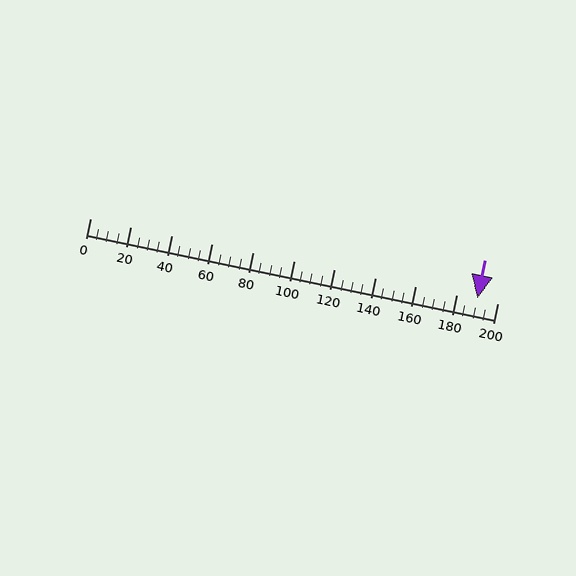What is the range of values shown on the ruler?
The ruler shows values from 0 to 200.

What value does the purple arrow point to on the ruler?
The purple arrow points to approximately 190.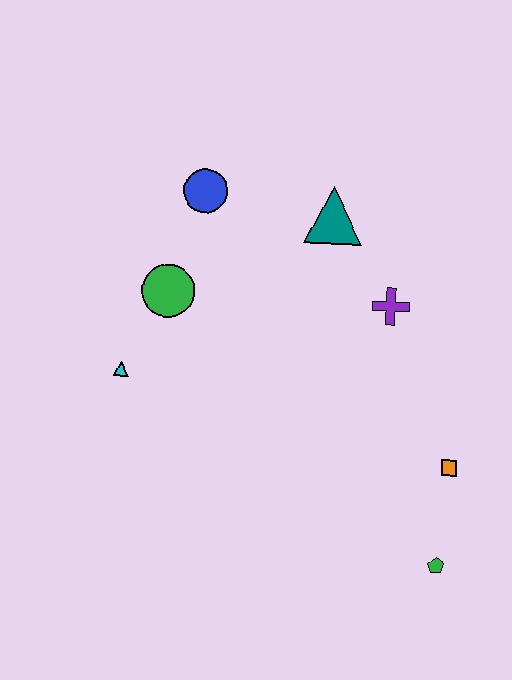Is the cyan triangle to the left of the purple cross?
Yes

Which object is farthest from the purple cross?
The cyan triangle is farthest from the purple cross.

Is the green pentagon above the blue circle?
No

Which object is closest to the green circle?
The cyan triangle is closest to the green circle.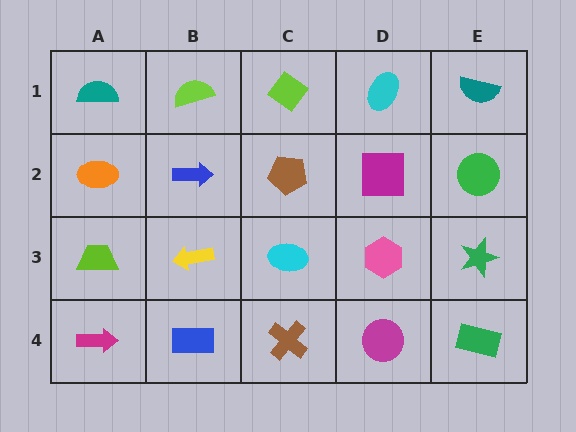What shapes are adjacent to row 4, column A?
A lime trapezoid (row 3, column A), a blue rectangle (row 4, column B).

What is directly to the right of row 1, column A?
A lime semicircle.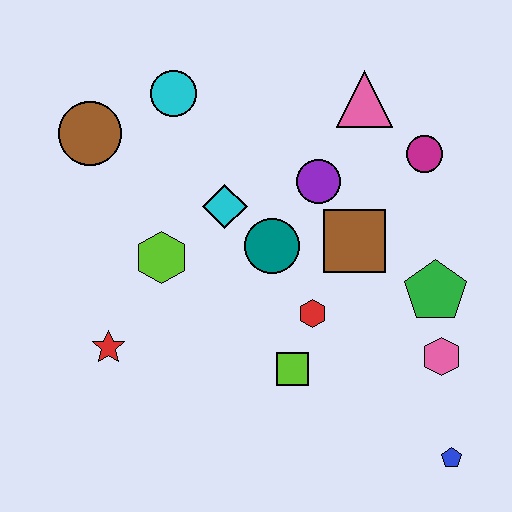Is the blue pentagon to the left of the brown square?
No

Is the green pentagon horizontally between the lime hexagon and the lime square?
No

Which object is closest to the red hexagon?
The lime square is closest to the red hexagon.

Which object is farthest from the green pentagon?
The brown circle is farthest from the green pentagon.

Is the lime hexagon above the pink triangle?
No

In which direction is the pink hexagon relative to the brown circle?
The pink hexagon is to the right of the brown circle.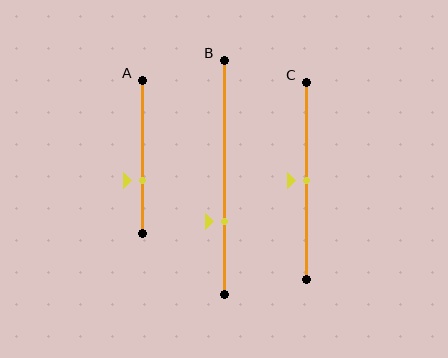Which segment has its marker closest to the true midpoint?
Segment C has its marker closest to the true midpoint.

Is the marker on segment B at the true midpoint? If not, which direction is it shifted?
No, the marker on segment B is shifted downward by about 19% of the segment length.